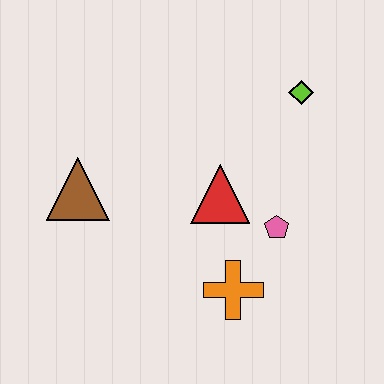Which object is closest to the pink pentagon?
The red triangle is closest to the pink pentagon.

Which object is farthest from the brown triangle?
The lime diamond is farthest from the brown triangle.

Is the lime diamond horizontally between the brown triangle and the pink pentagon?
No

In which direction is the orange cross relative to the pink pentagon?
The orange cross is below the pink pentagon.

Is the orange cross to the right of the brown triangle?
Yes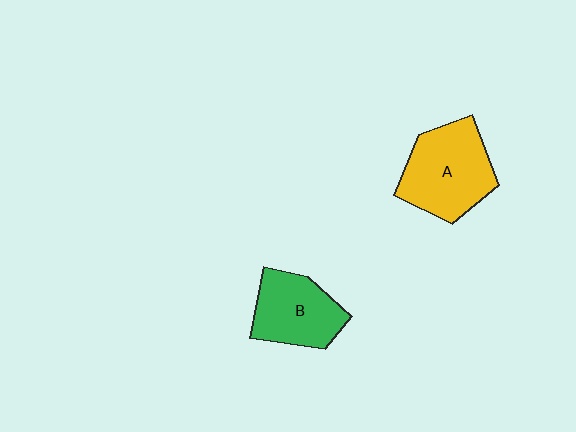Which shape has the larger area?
Shape A (yellow).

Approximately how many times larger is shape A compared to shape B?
Approximately 1.3 times.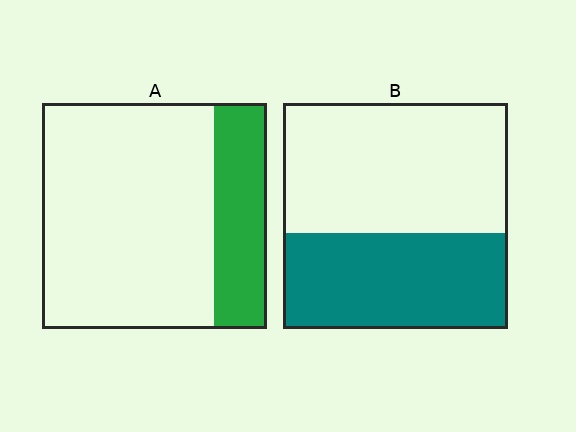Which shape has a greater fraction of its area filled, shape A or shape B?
Shape B.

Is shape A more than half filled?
No.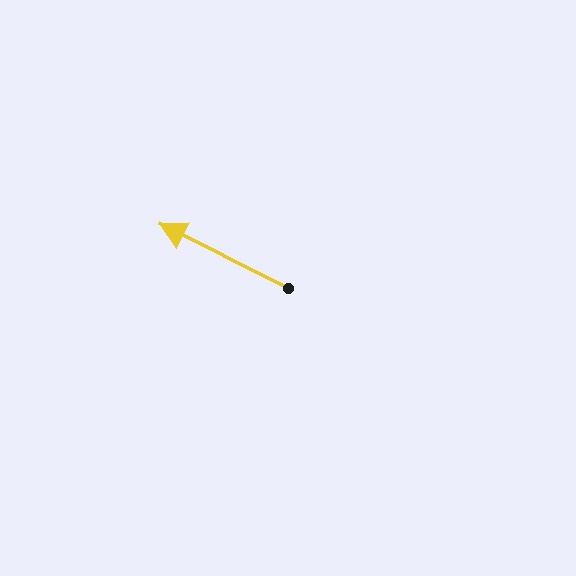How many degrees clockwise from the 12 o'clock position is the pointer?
Approximately 297 degrees.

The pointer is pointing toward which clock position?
Roughly 10 o'clock.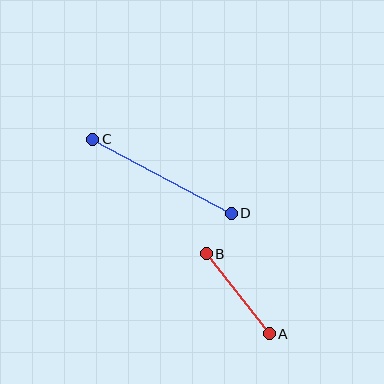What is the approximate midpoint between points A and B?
The midpoint is at approximately (238, 294) pixels.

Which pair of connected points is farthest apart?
Points C and D are farthest apart.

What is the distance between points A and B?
The distance is approximately 102 pixels.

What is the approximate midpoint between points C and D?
The midpoint is at approximately (162, 176) pixels.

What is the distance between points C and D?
The distance is approximately 157 pixels.